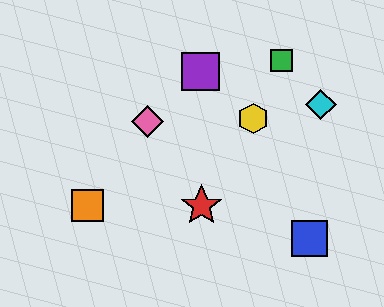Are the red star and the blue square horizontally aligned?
No, the red star is at y≈206 and the blue square is at y≈239.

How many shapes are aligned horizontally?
2 shapes (the red star, the orange square) are aligned horizontally.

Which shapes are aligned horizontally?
The red star, the orange square are aligned horizontally.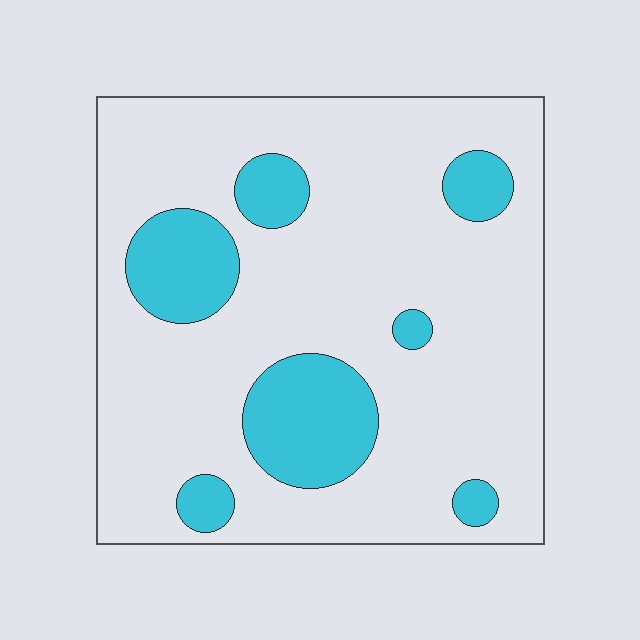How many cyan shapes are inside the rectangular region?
7.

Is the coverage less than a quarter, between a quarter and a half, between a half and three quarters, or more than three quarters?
Less than a quarter.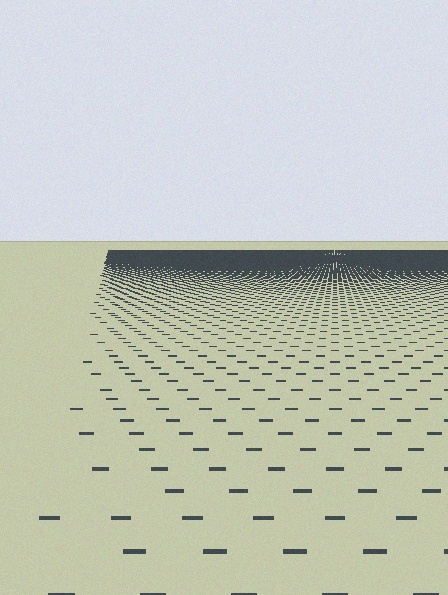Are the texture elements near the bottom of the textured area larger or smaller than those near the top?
Larger. Near the bottom, elements are closer to the viewer and appear at a bigger on-screen size.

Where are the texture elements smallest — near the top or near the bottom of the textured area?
Near the top.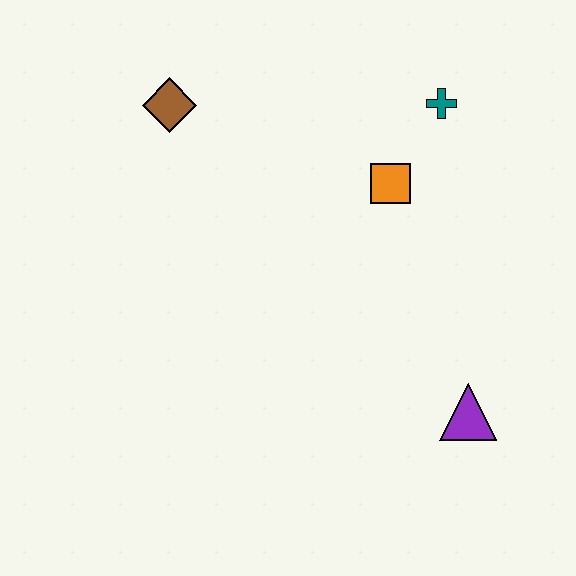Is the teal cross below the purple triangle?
No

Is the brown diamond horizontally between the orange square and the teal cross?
No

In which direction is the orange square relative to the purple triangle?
The orange square is above the purple triangle.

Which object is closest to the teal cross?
The orange square is closest to the teal cross.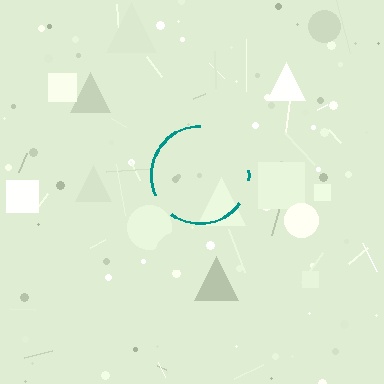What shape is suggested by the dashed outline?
The dashed outline suggests a circle.